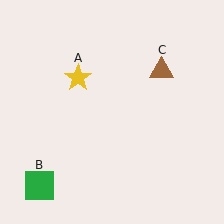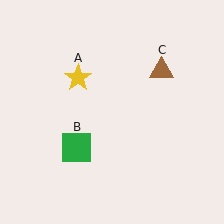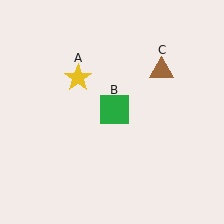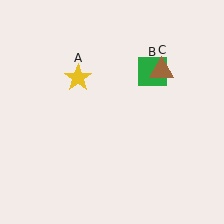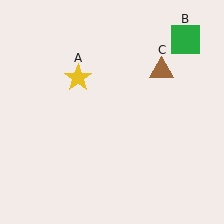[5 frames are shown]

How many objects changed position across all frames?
1 object changed position: green square (object B).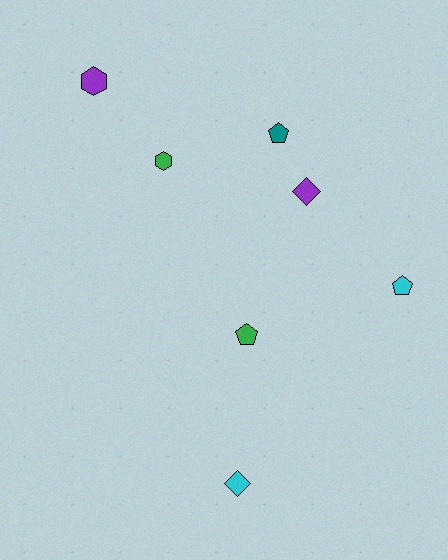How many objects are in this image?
There are 7 objects.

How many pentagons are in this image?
There are 3 pentagons.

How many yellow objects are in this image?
There are no yellow objects.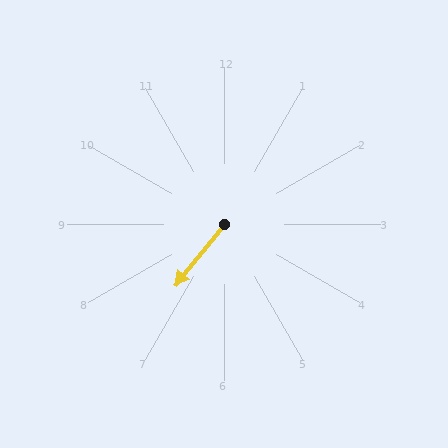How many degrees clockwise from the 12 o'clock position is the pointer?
Approximately 219 degrees.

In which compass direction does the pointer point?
Southwest.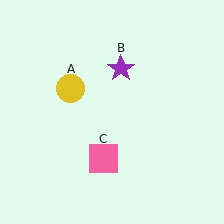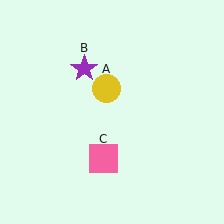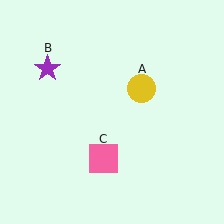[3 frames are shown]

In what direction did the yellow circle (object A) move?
The yellow circle (object A) moved right.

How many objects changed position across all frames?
2 objects changed position: yellow circle (object A), purple star (object B).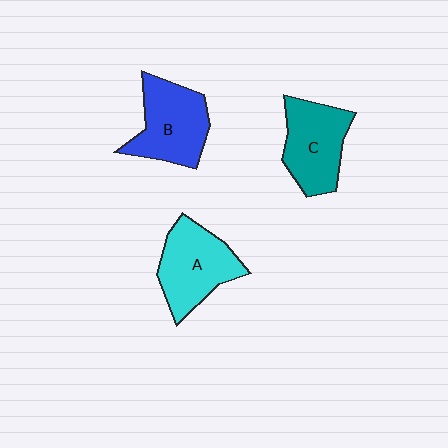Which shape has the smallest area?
Shape C (teal).